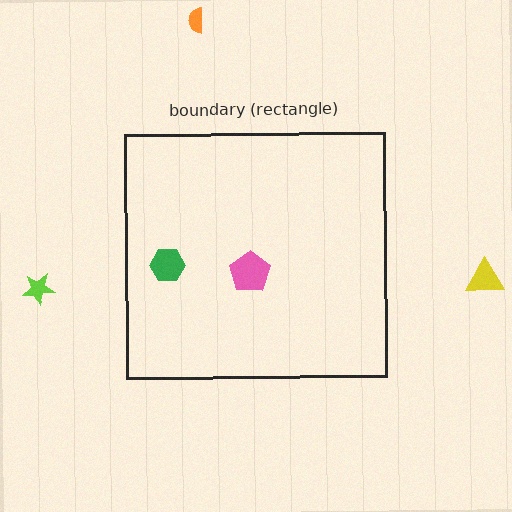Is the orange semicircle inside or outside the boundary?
Outside.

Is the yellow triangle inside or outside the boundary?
Outside.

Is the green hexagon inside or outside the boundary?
Inside.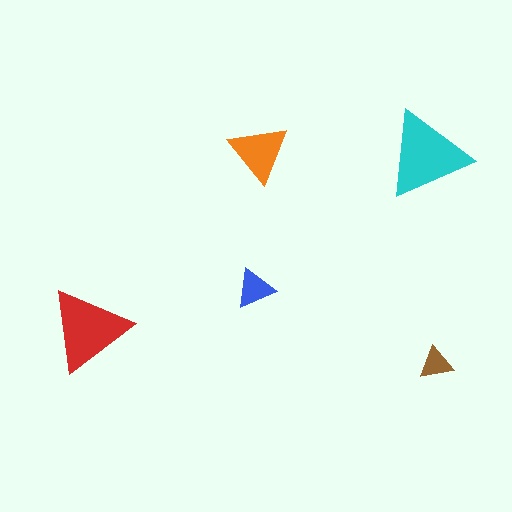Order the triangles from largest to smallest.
the cyan one, the red one, the orange one, the blue one, the brown one.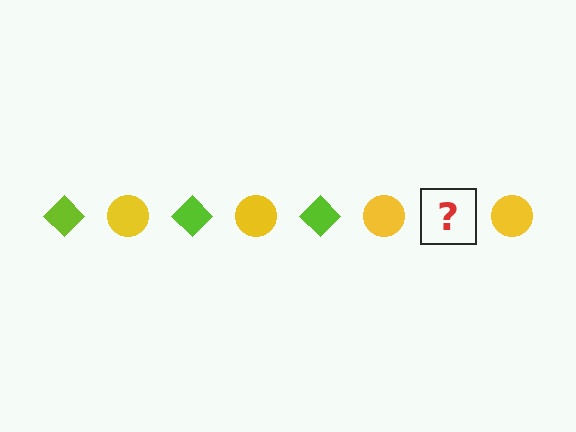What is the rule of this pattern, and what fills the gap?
The rule is that the pattern alternates between lime diamond and yellow circle. The gap should be filled with a lime diamond.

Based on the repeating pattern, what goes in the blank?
The blank should be a lime diamond.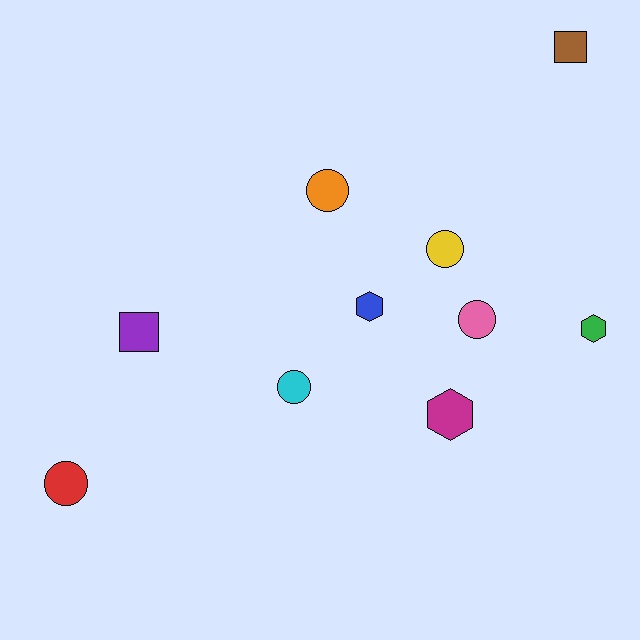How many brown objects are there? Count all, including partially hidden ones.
There is 1 brown object.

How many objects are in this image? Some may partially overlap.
There are 10 objects.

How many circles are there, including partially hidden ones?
There are 5 circles.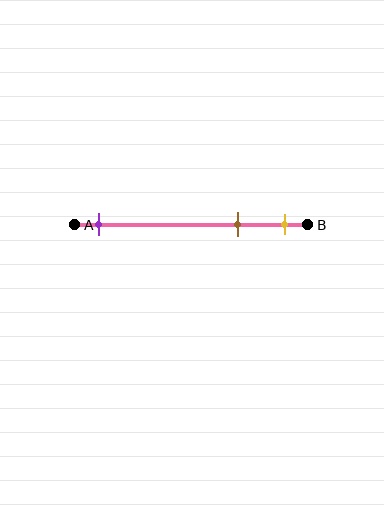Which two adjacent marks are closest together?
The brown and yellow marks are the closest adjacent pair.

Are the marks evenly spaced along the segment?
No, the marks are not evenly spaced.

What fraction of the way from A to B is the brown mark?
The brown mark is approximately 70% (0.7) of the way from A to B.